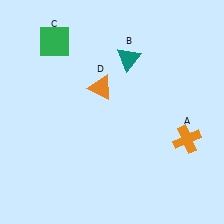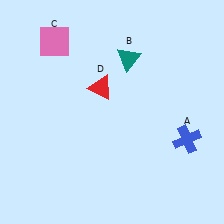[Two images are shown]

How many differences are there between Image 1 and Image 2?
There are 3 differences between the two images.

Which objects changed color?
A changed from orange to blue. C changed from green to pink. D changed from orange to red.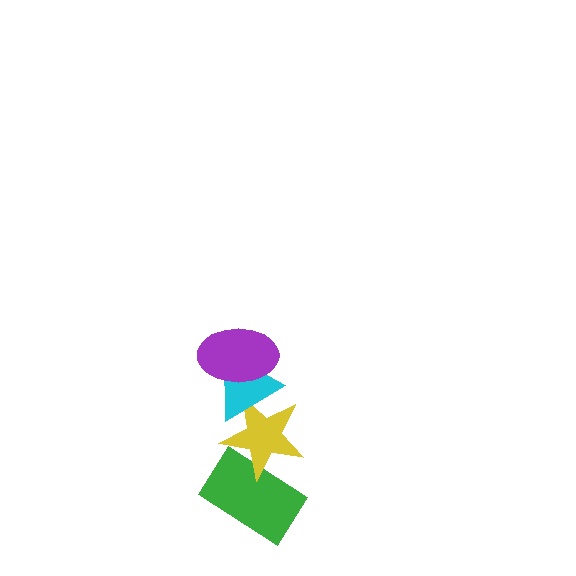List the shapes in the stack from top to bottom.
From top to bottom: the purple ellipse, the cyan triangle, the yellow star, the green rectangle.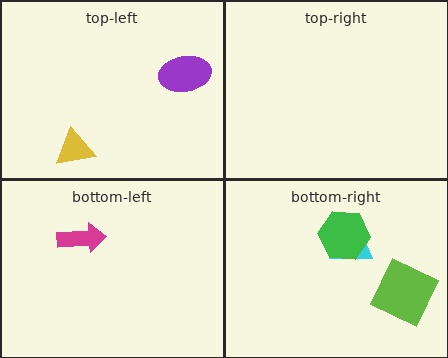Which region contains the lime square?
The bottom-right region.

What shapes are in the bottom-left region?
The magenta arrow.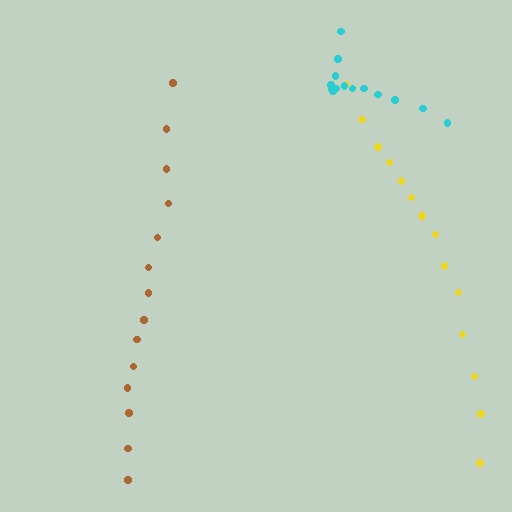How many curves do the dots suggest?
There are 3 distinct paths.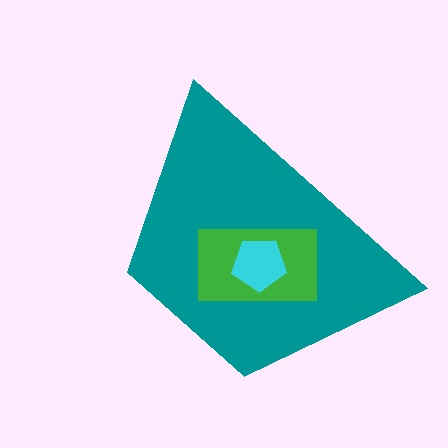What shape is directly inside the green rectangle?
The cyan pentagon.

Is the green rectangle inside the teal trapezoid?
Yes.